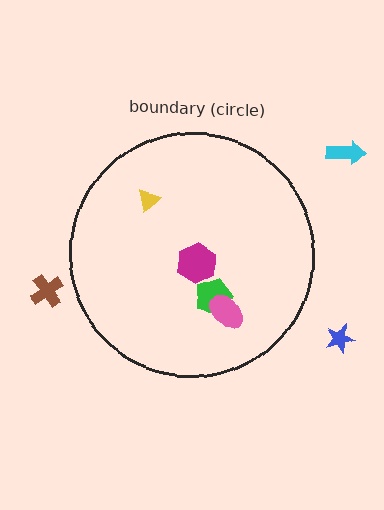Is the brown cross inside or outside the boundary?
Outside.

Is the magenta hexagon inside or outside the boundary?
Inside.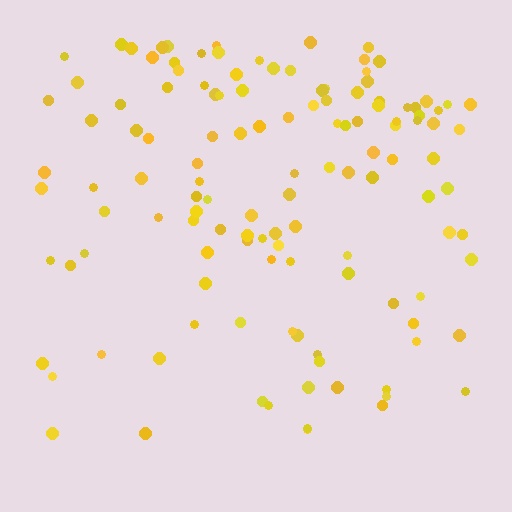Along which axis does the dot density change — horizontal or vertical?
Vertical.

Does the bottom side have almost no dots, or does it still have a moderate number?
Still a moderate number, just noticeably fewer than the top.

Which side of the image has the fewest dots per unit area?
The bottom.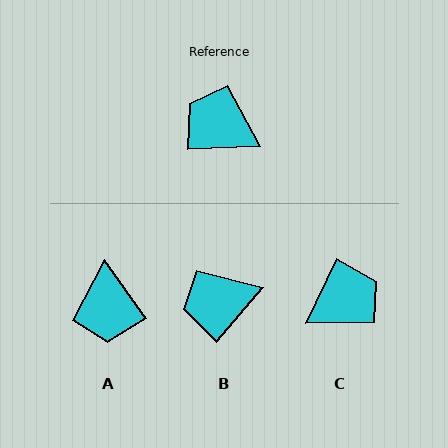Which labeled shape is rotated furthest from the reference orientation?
A, about 123 degrees away.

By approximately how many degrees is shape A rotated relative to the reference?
Approximately 123 degrees counter-clockwise.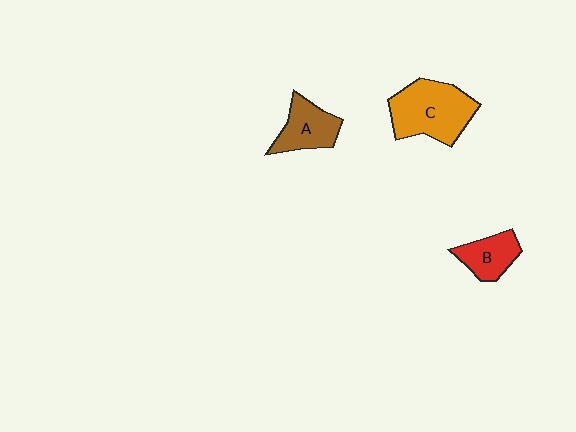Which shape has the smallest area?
Shape B (red).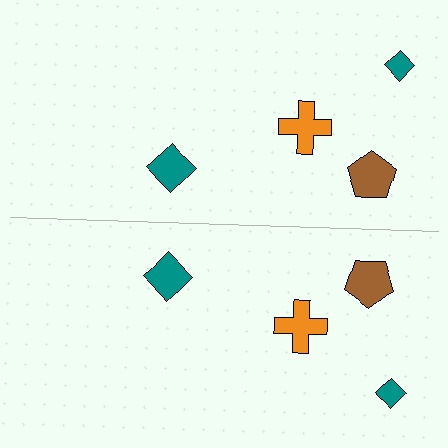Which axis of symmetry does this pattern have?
The pattern has a horizontal axis of symmetry running through the center of the image.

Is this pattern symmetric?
Yes, this pattern has bilateral (reflection) symmetry.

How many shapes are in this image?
There are 8 shapes in this image.